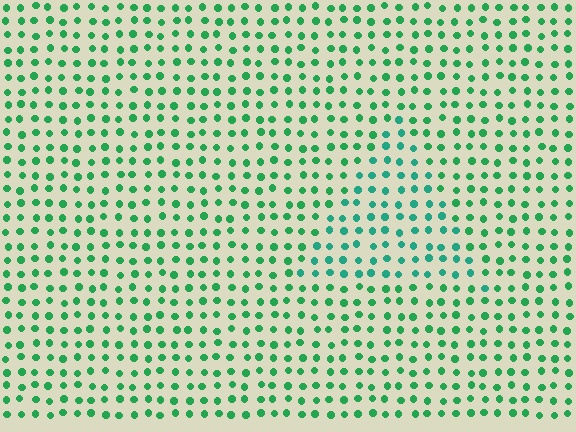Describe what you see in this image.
The image is filled with small green elements in a uniform arrangement. A triangle-shaped region is visible where the elements are tinted to a slightly different hue, forming a subtle color boundary.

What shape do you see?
I see a triangle.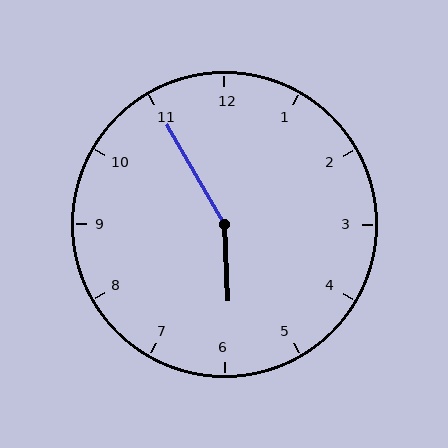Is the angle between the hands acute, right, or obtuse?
It is obtuse.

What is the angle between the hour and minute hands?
Approximately 152 degrees.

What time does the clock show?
5:55.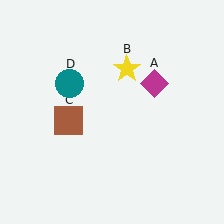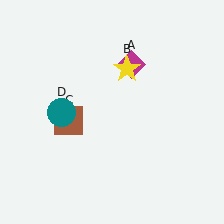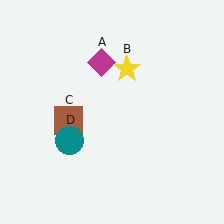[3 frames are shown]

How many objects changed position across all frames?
2 objects changed position: magenta diamond (object A), teal circle (object D).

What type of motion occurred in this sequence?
The magenta diamond (object A), teal circle (object D) rotated counterclockwise around the center of the scene.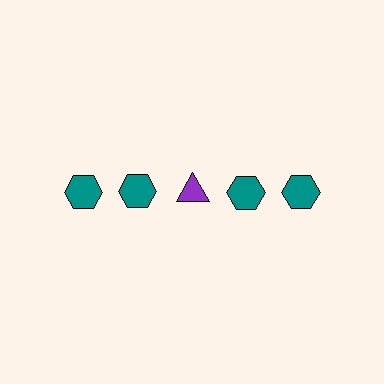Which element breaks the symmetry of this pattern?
The purple triangle in the top row, center column breaks the symmetry. All other shapes are teal hexagons.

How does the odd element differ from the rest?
It differs in both color (purple instead of teal) and shape (triangle instead of hexagon).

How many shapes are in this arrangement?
There are 5 shapes arranged in a grid pattern.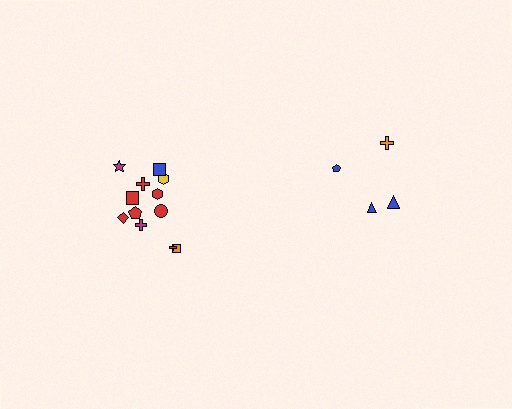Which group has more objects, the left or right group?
The left group.